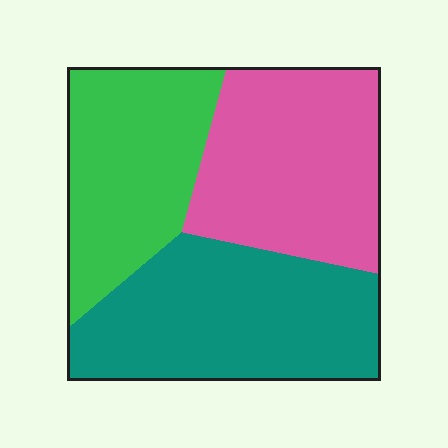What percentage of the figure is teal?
Teal covers roughly 35% of the figure.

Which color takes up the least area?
Green, at roughly 30%.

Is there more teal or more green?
Teal.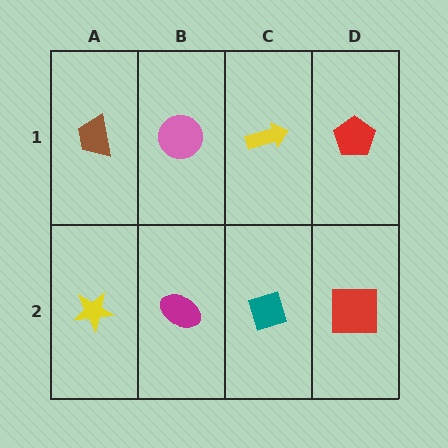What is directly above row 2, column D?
A red pentagon.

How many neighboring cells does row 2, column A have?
2.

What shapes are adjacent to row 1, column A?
A yellow star (row 2, column A), a pink circle (row 1, column B).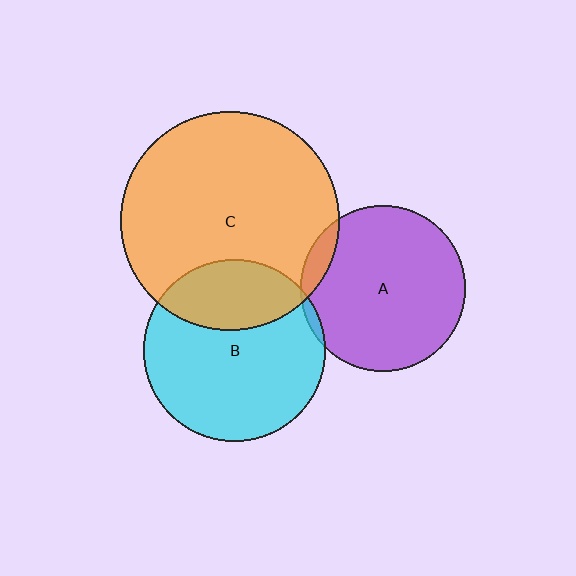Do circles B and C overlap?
Yes.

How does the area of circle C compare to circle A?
Approximately 1.8 times.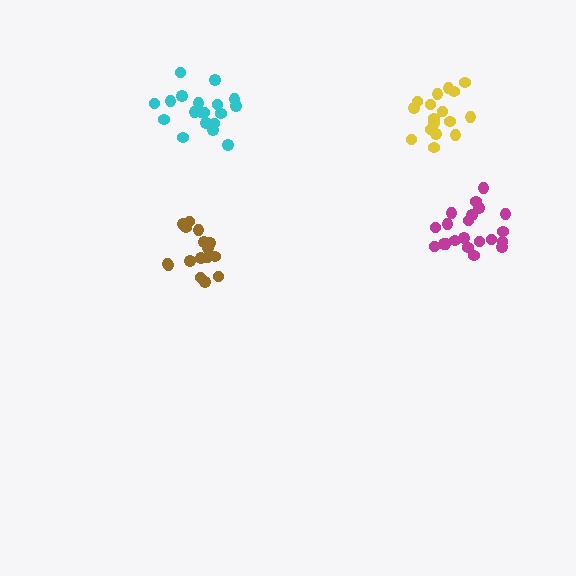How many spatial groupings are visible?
There are 4 spatial groupings.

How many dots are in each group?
Group 1: 20 dots, Group 2: 16 dots, Group 3: 21 dots, Group 4: 17 dots (74 total).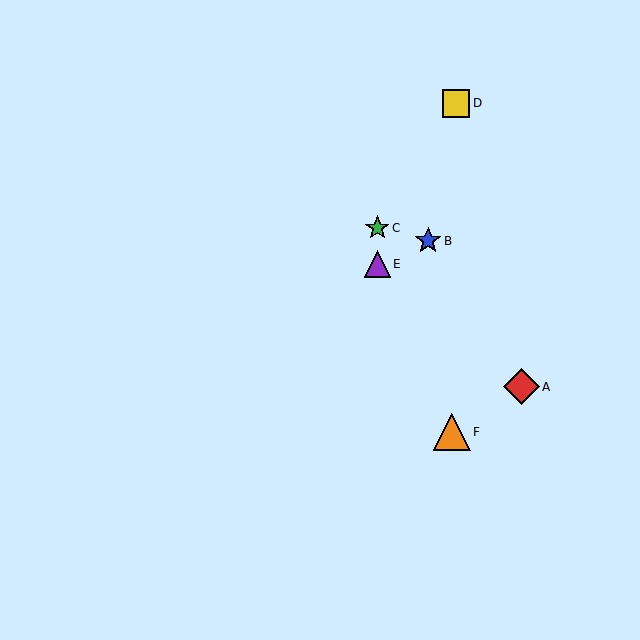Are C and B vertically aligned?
No, C is at x≈377 and B is at x≈428.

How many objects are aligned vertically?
2 objects (C, E) are aligned vertically.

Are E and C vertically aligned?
Yes, both are at x≈377.